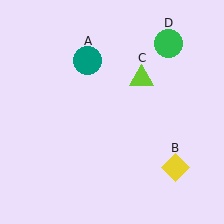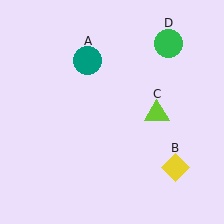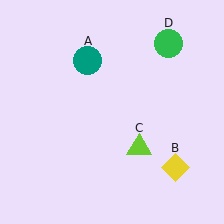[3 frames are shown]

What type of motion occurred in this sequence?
The lime triangle (object C) rotated clockwise around the center of the scene.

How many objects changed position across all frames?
1 object changed position: lime triangle (object C).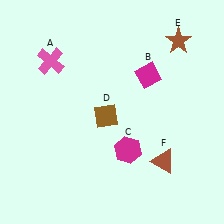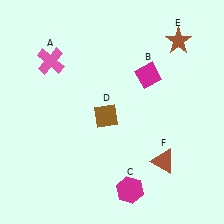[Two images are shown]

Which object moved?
The magenta hexagon (C) moved down.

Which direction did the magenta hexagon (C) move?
The magenta hexagon (C) moved down.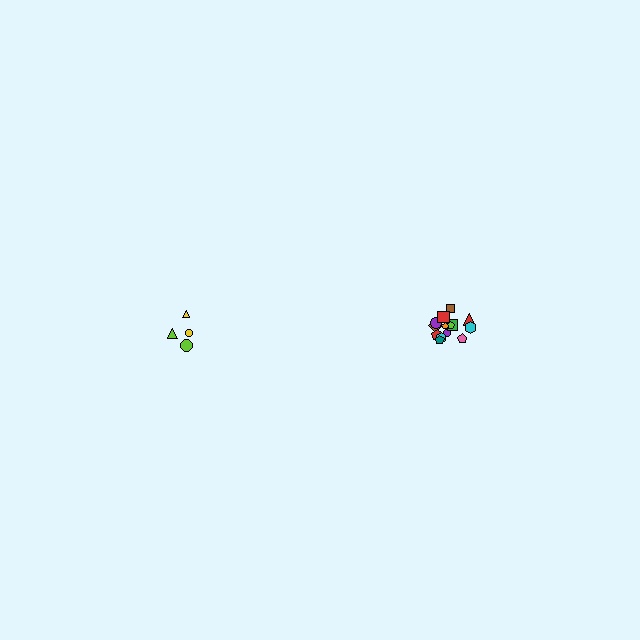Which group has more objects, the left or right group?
The right group.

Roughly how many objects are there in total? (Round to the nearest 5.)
Roughly 20 objects in total.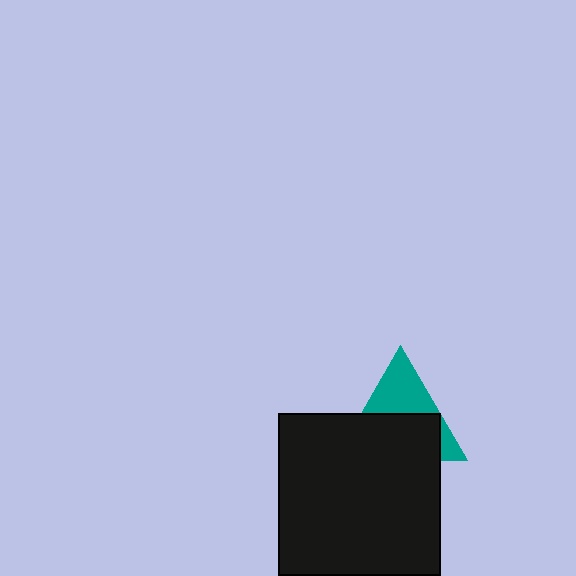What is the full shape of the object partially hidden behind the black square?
The partially hidden object is a teal triangle.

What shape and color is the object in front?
The object in front is a black square.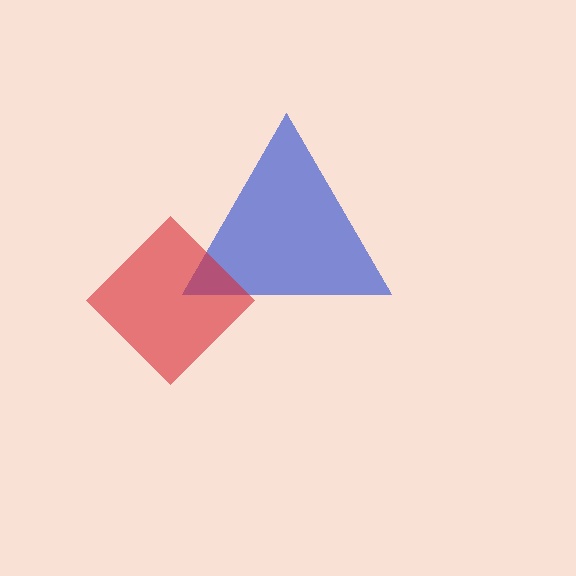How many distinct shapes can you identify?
There are 2 distinct shapes: a blue triangle, a red diamond.